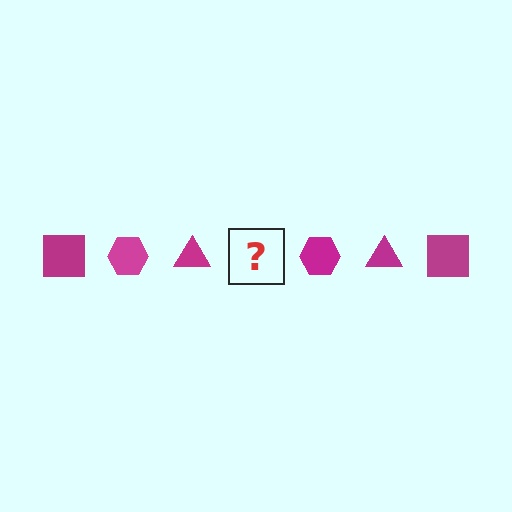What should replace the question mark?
The question mark should be replaced with a magenta square.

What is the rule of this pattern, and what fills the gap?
The rule is that the pattern cycles through square, hexagon, triangle shapes in magenta. The gap should be filled with a magenta square.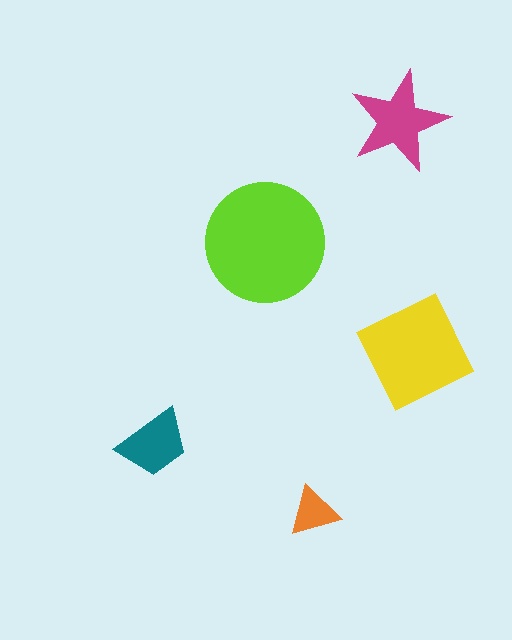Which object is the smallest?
The orange triangle.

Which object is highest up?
The magenta star is topmost.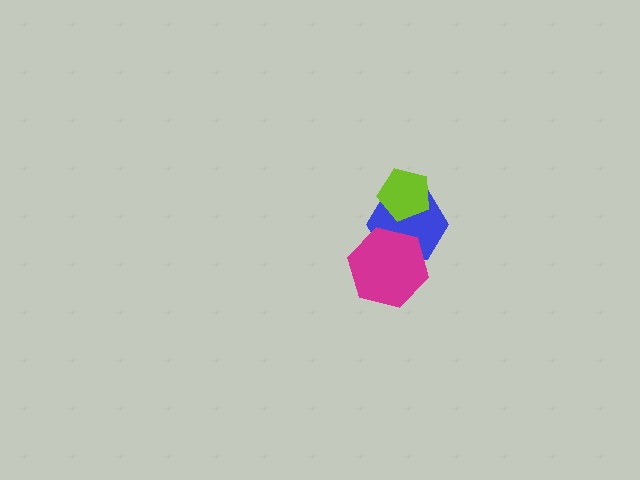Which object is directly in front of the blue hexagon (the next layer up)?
The lime pentagon is directly in front of the blue hexagon.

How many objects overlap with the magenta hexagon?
1 object overlaps with the magenta hexagon.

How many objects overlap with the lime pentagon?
1 object overlaps with the lime pentagon.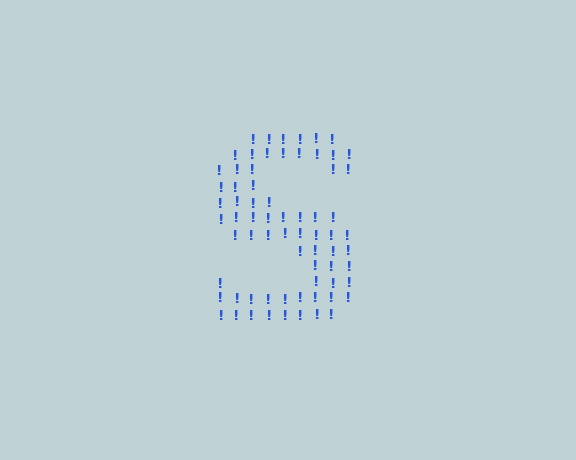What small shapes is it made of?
It is made of small exclamation marks.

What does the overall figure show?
The overall figure shows the letter S.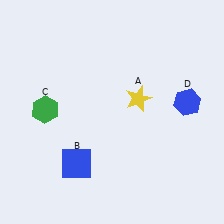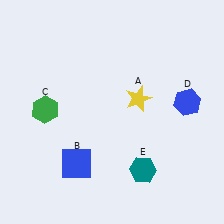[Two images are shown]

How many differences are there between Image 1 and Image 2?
There is 1 difference between the two images.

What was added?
A teal hexagon (E) was added in Image 2.